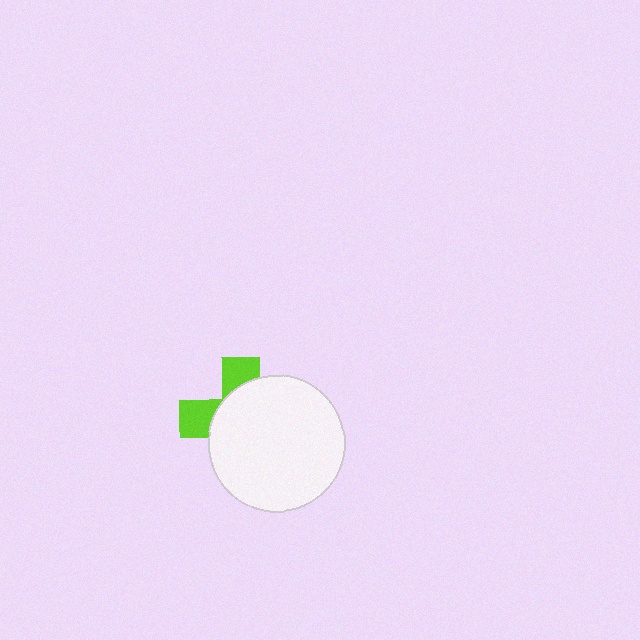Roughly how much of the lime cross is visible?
A small part of it is visible (roughly 31%).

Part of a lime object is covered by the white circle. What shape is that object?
It is a cross.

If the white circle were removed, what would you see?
You would see the complete lime cross.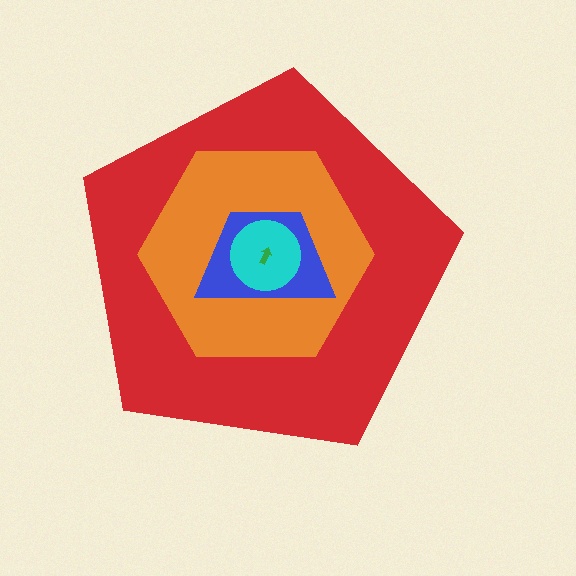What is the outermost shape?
The red pentagon.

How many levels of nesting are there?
5.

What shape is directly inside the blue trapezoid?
The cyan circle.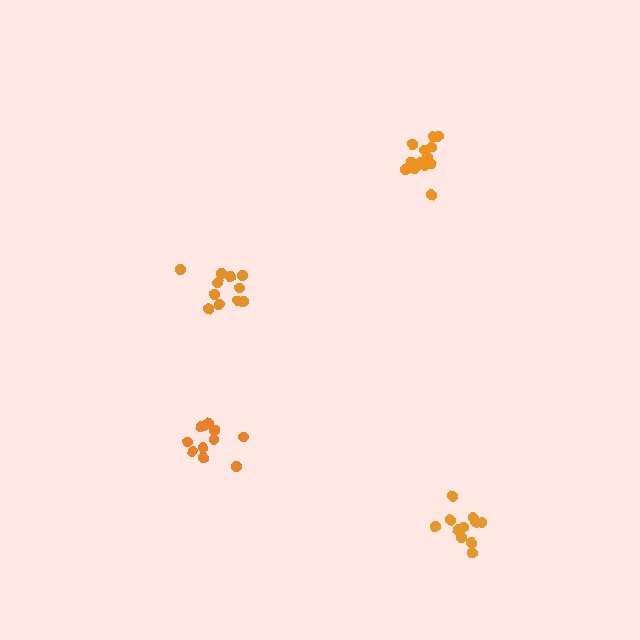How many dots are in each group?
Group 1: 11 dots, Group 2: 14 dots, Group 3: 11 dots, Group 4: 11 dots (47 total).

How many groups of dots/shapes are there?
There are 4 groups.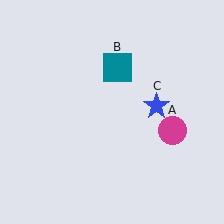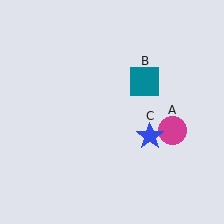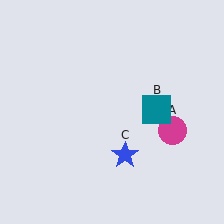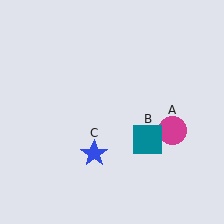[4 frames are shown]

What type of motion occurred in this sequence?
The teal square (object B), blue star (object C) rotated clockwise around the center of the scene.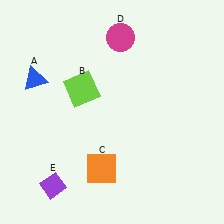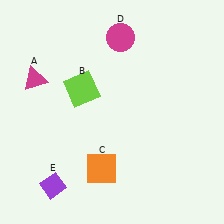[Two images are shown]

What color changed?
The triangle (A) changed from blue in Image 1 to magenta in Image 2.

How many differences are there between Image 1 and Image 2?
There is 1 difference between the two images.